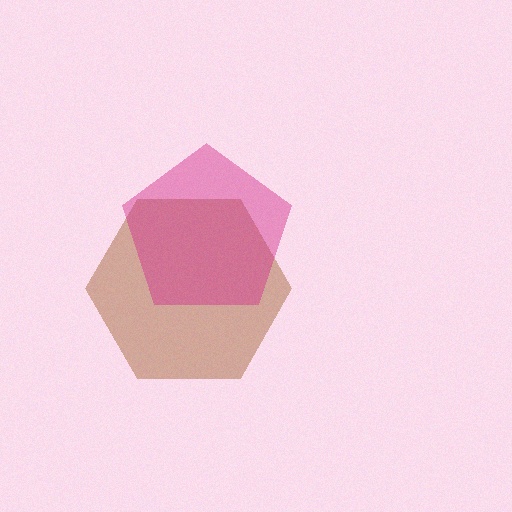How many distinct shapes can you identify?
There are 2 distinct shapes: a brown hexagon, a magenta pentagon.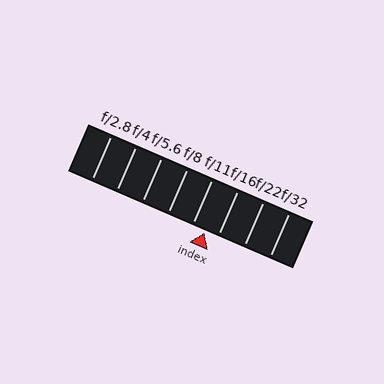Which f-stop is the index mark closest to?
The index mark is closest to f/16.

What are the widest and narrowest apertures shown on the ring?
The widest aperture shown is f/2.8 and the narrowest is f/32.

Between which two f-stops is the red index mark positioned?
The index mark is between f/11 and f/16.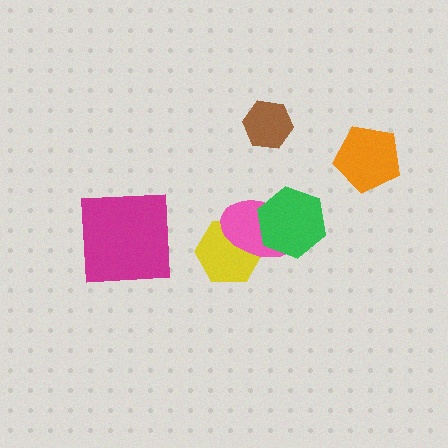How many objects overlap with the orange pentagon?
0 objects overlap with the orange pentagon.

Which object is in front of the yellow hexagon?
The pink ellipse is in front of the yellow hexagon.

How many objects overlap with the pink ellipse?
2 objects overlap with the pink ellipse.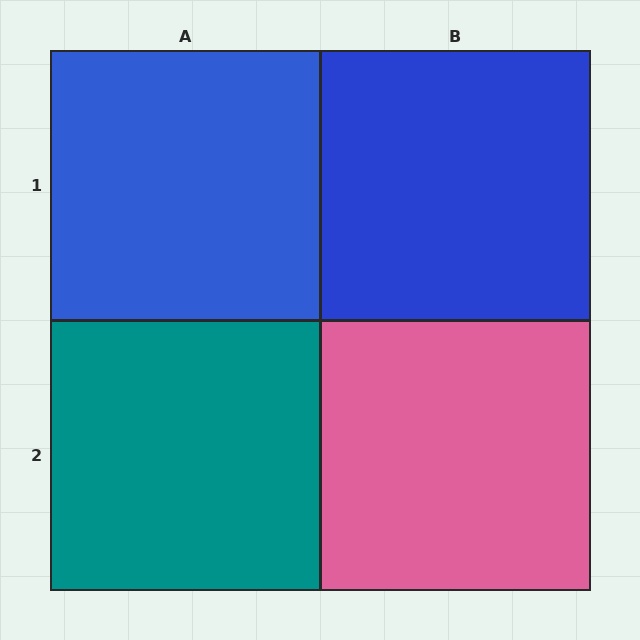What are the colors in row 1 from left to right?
Blue, blue.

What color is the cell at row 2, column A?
Teal.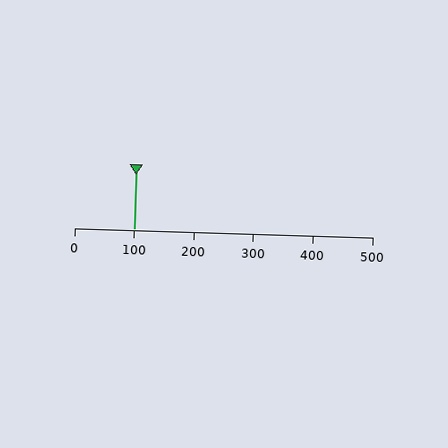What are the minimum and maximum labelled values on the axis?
The axis runs from 0 to 500.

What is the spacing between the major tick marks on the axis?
The major ticks are spaced 100 apart.